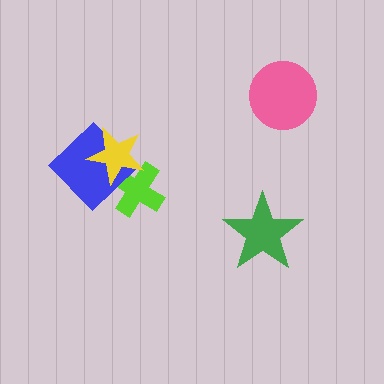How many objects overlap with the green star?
0 objects overlap with the green star.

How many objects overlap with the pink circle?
0 objects overlap with the pink circle.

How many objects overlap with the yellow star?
2 objects overlap with the yellow star.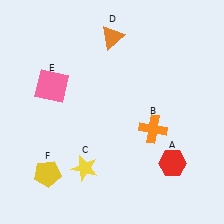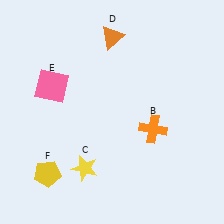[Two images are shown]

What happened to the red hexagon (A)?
The red hexagon (A) was removed in Image 2. It was in the bottom-right area of Image 1.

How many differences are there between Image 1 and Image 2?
There is 1 difference between the two images.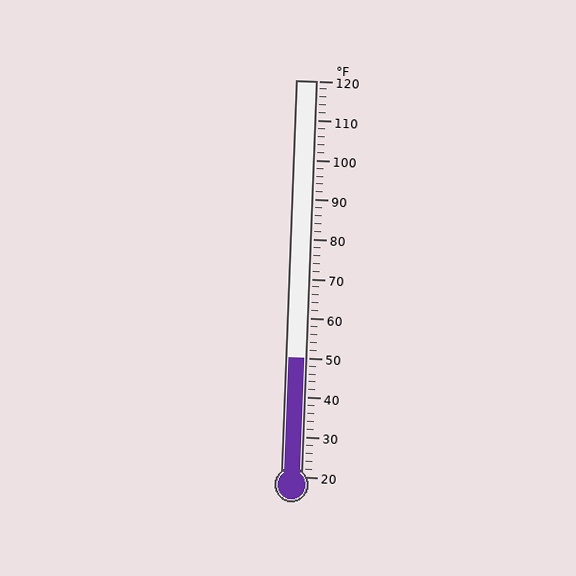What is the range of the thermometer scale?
The thermometer scale ranges from 20°F to 120°F.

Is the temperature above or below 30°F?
The temperature is above 30°F.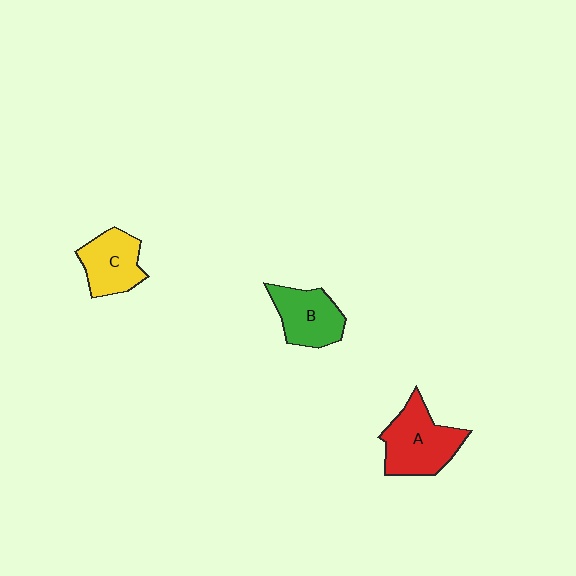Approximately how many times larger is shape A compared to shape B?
Approximately 1.3 times.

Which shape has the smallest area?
Shape C (yellow).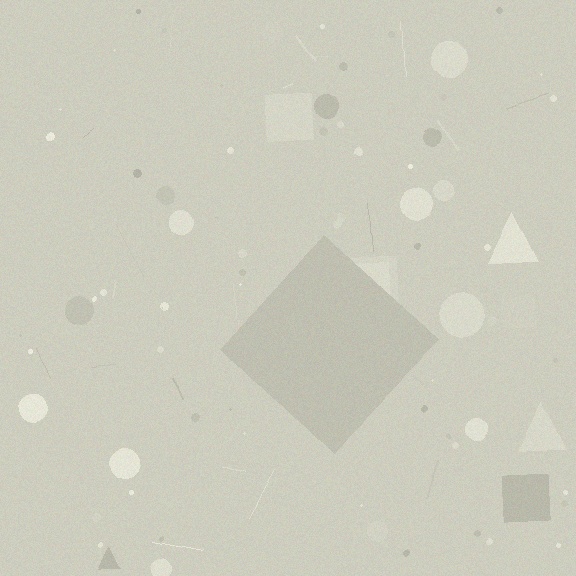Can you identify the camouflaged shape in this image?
The camouflaged shape is a diamond.